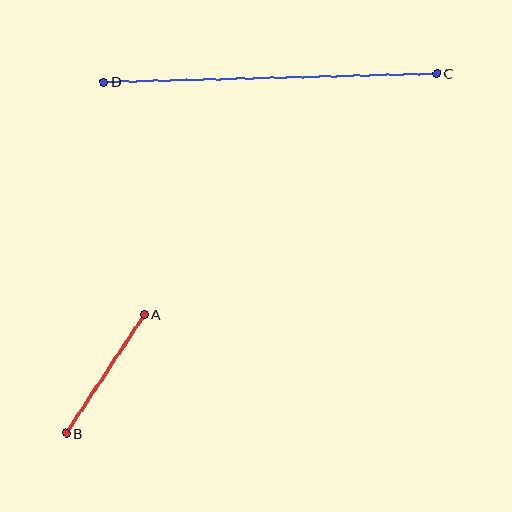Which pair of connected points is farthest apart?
Points C and D are farthest apart.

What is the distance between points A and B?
The distance is approximately 142 pixels.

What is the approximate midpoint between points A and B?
The midpoint is at approximately (105, 374) pixels.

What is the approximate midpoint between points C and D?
The midpoint is at approximately (270, 78) pixels.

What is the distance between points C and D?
The distance is approximately 333 pixels.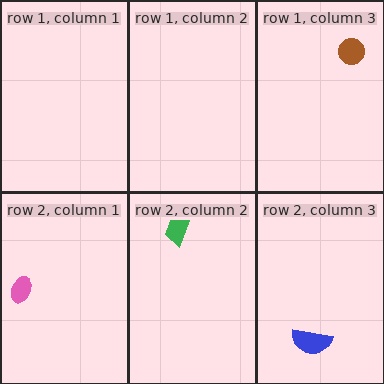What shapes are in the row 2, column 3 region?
The blue semicircle.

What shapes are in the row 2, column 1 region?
The pink ellipse.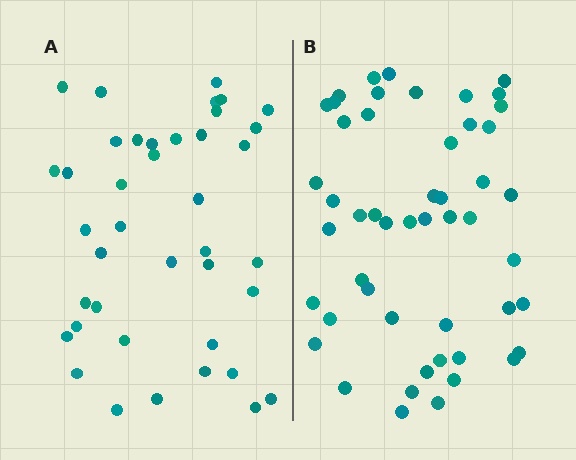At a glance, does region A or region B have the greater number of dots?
Region B (the right region) has more dots.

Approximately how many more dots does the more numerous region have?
Region B has roughly 10 or so more dots than region A.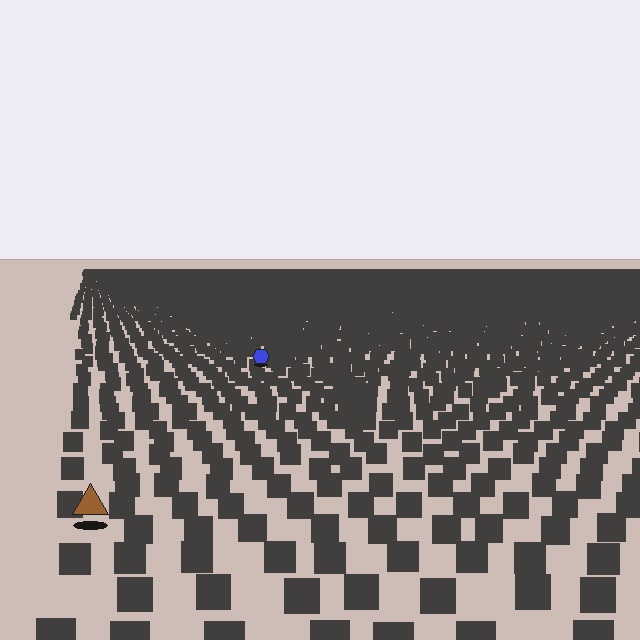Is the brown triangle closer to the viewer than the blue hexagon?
Yes. The brown triangle is closer — you can tell from the texture gradient: the ground texture is coarser near it.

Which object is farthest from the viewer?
The blue hexagon is farthest from the viewer. It appears smaller and the ground texture around it is denser.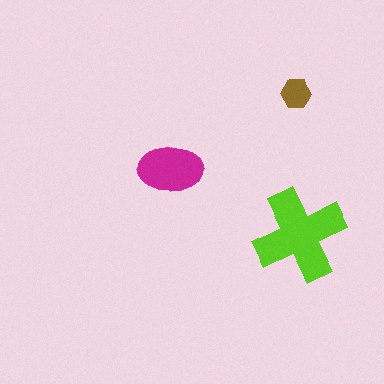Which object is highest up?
The brown hexagon is topmost.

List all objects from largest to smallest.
The lime cross, the magenta ellipse, the brown hexagon.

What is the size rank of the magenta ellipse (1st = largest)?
2nd.